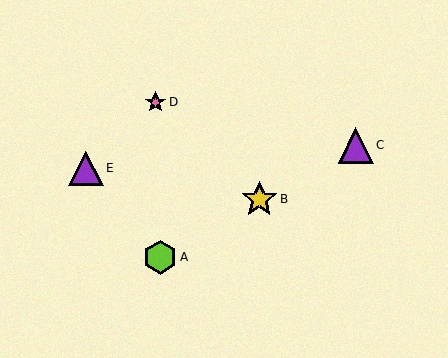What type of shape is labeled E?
Shape E is a purple triangle.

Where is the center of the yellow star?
The center of the yellow star is at (259, 200).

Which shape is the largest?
The yellow star (labeled B) is the largest.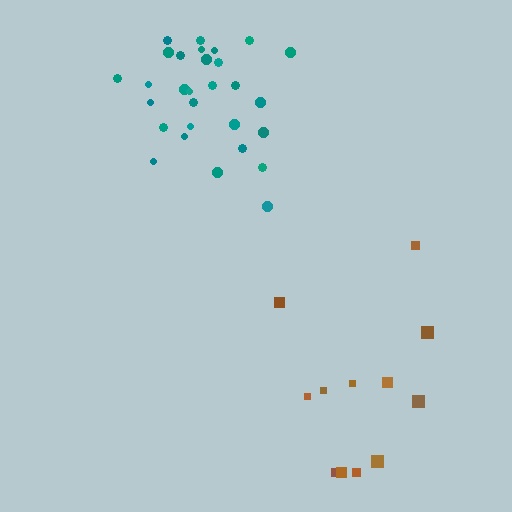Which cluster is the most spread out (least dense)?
Brown.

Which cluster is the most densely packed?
Teal.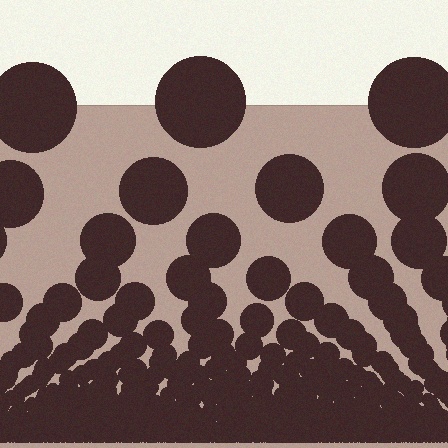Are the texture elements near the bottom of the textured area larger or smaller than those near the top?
Smaller. The gradient is inverted — elements near the bottom are smaller and denser.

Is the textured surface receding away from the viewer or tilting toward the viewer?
The surface appears to tilt toward the viewer. Texture elements get larger and sparser toward the top.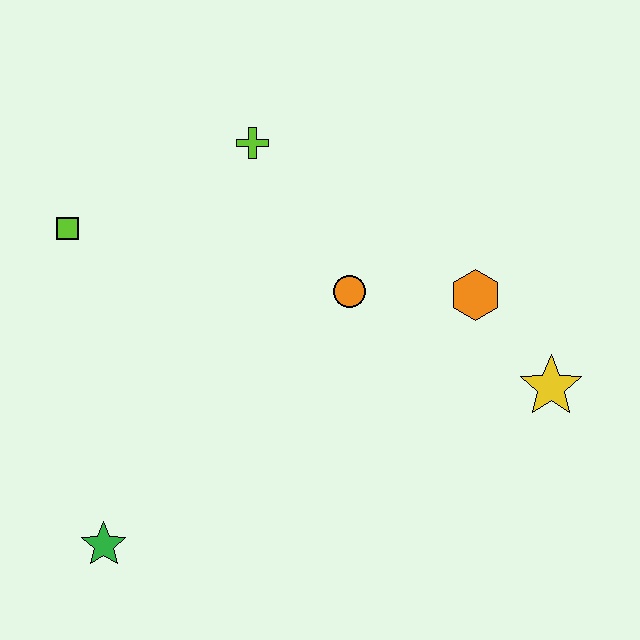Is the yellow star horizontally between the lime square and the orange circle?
No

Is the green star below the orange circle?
Yes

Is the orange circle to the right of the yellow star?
No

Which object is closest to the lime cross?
The orange circle is closest to the lime cross.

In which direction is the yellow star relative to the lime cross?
The yellow star is to the right of the lime cross.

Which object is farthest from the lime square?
The yellow star is farthest from the lime square.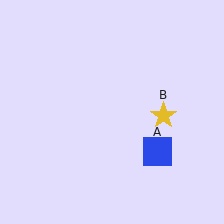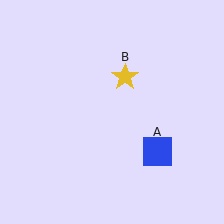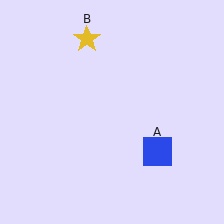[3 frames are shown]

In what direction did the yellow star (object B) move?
The yellow star (object B) moved up and to the left.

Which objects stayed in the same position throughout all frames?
Blue square (object A) remained stationary.